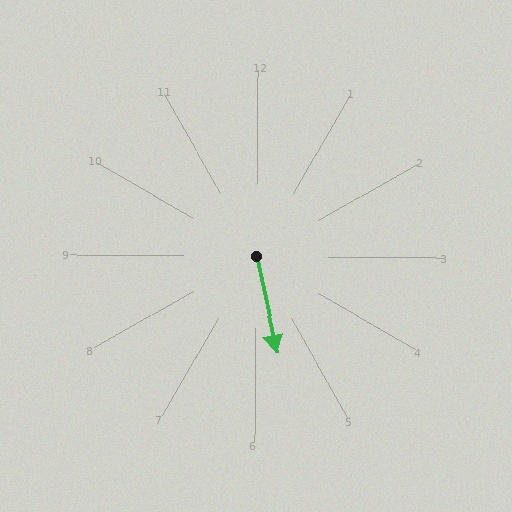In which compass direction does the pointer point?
South.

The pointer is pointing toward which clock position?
Roughly 6 o'clock.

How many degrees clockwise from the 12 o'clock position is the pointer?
Approximately 168 degrees.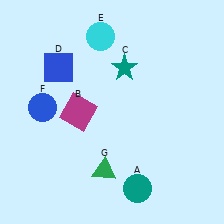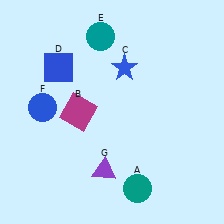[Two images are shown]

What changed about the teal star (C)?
In Image 1, C is teal. In Image 2, it changed to blue.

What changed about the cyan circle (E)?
In Image 1, E is cyan. In Image 2, it changed to teal.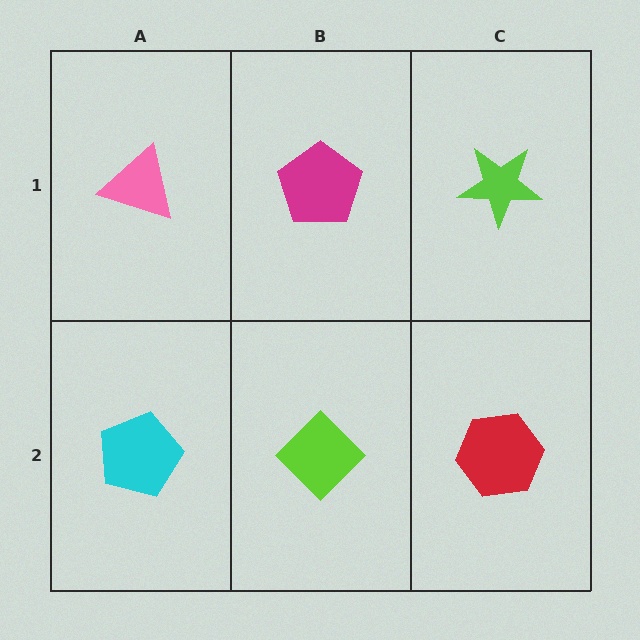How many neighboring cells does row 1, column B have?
3.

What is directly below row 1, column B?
A lime diamond.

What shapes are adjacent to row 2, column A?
A pink triangle (row 1, column A), a lime diamond (row 2, column B).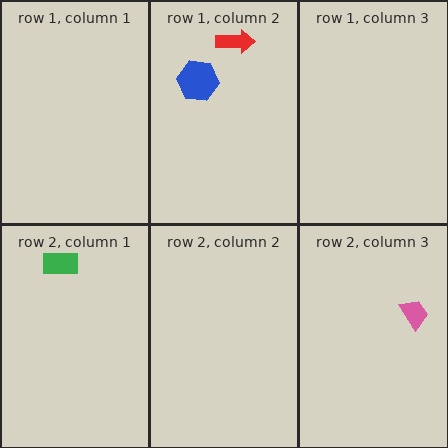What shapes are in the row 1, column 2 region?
The red arrow, the blue hexagon.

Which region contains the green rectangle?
The row 2, column 1 region.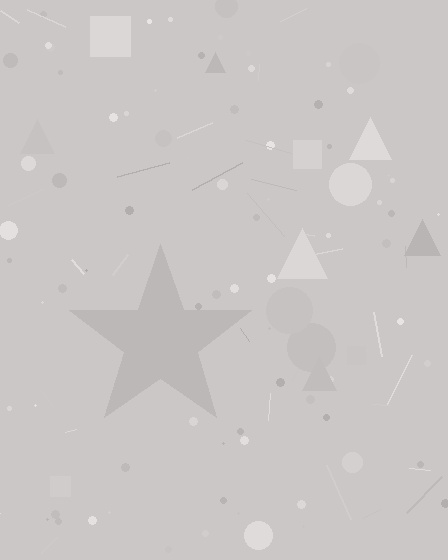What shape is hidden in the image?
A star is hidden in the image.